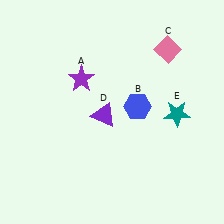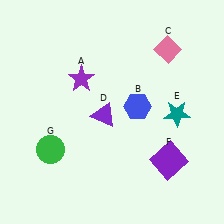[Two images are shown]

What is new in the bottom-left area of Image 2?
A green circle (G) was added in the bottom-left area of Image 2.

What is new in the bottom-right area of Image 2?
A purple square (F) was added in the bottom-right area of Image 2.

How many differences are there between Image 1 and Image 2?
There are 2 differences between the two images.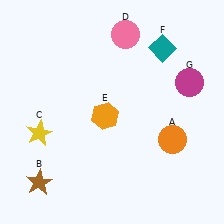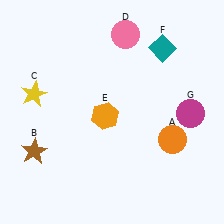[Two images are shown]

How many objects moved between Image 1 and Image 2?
3 objects moved between the two images.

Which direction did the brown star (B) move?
The brown star (B) moved up.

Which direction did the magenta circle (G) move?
The magenta circle (G) moved down.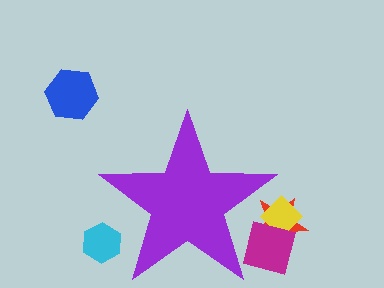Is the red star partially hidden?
Yes, the red star is partially hidden behind the purple star.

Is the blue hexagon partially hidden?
No, the blue hexagon is fully visible.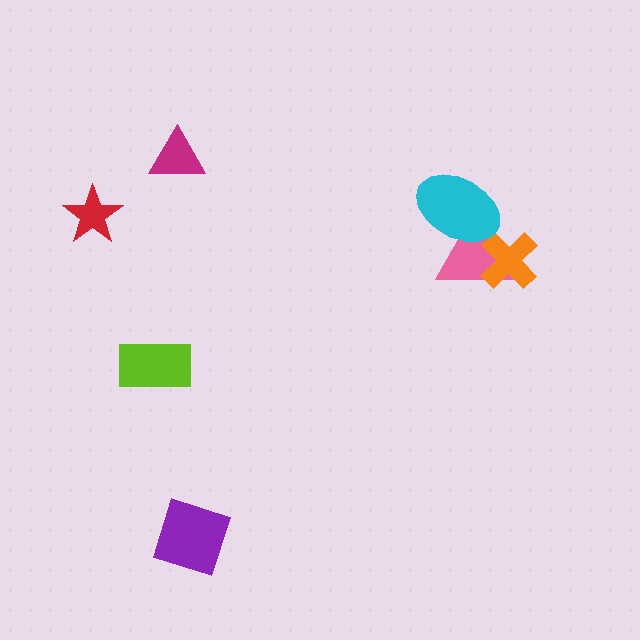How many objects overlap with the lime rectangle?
0 objects overlap with the lime rectangle.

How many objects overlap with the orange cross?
1 object overlaps with the orange cross.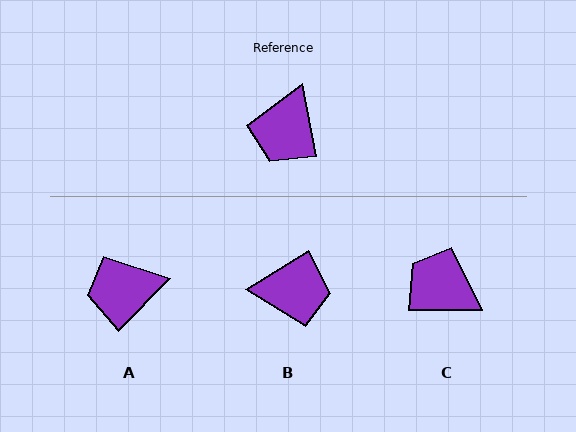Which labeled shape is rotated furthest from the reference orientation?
B, about 111 degrees away.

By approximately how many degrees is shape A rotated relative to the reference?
Approximately 55 degrees clockwise.